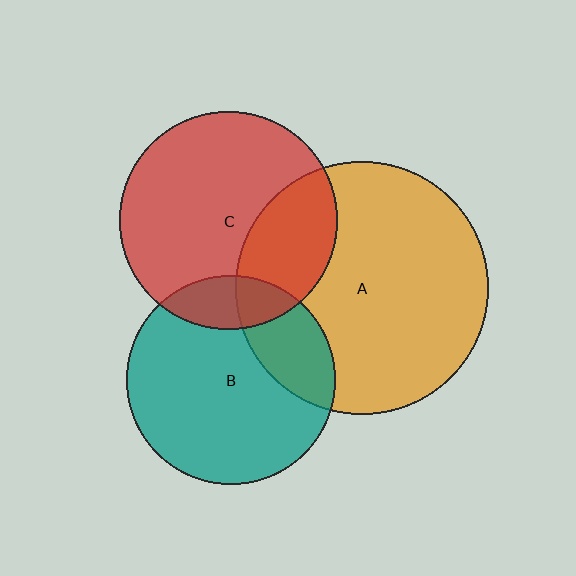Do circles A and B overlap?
Yes.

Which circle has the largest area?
Circle A (orange).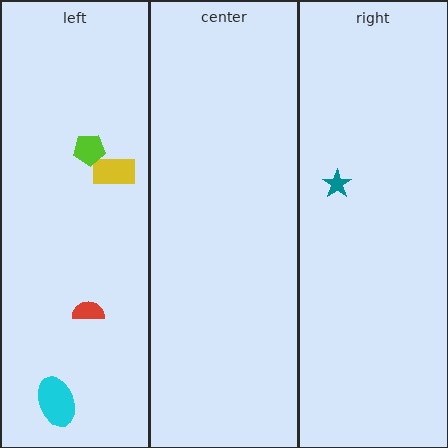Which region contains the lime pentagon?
The left region.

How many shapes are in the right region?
1.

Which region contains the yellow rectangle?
The left region.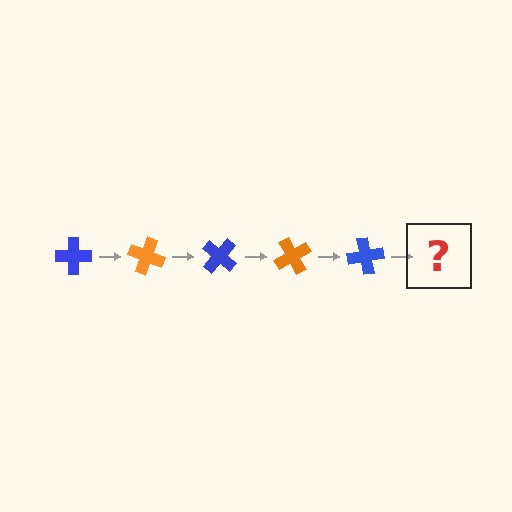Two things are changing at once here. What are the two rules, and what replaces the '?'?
The two rules are that it rotates 20 degrees each step and the color cycles through blue and orange. The '?' should be an orange cross, rotated 100 degrees from the start.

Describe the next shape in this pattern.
It should be an orange cross, rotated 100 degrees from the start.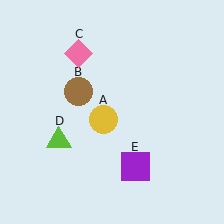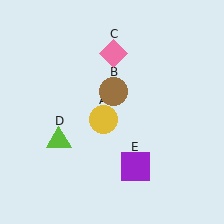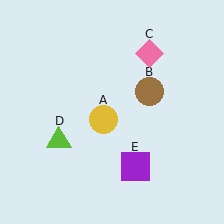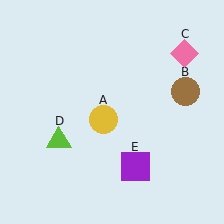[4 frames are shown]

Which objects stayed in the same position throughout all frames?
Yellow circle (object A) and lime triangle (object D) and purple square (object E) remained stationary.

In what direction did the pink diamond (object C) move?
The pink diamond (object C) moved right.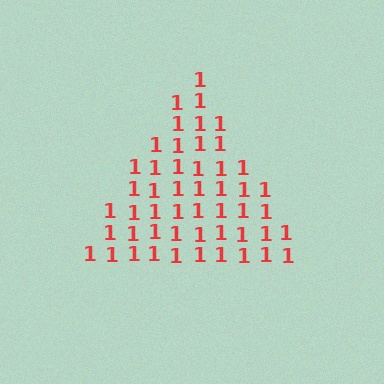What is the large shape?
The large shape is a triangle.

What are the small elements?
The small elements are digit 1's.